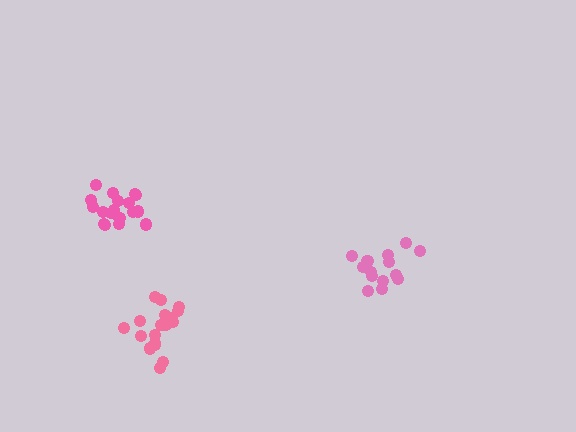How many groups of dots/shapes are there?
There are 3 groups.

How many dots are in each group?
Group 1: 18 dots, Group 2: 15 dots, Group 3: 18 dots (51 total).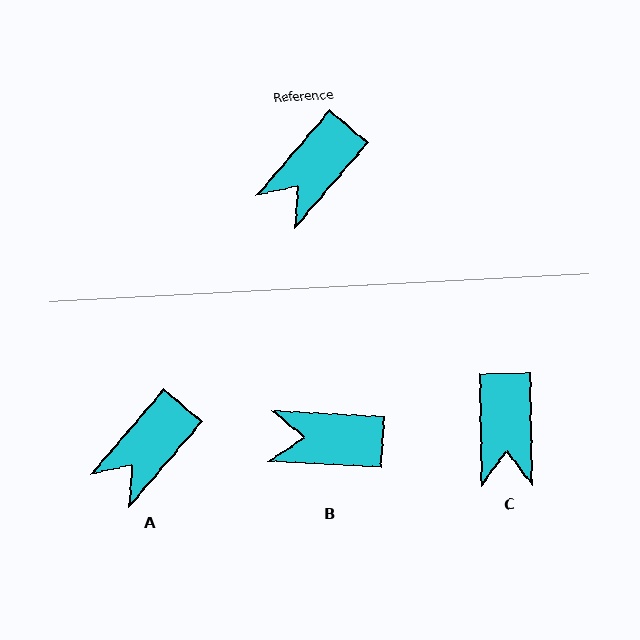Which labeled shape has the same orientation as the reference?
A.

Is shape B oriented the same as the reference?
No, it is off by about 52 degrees.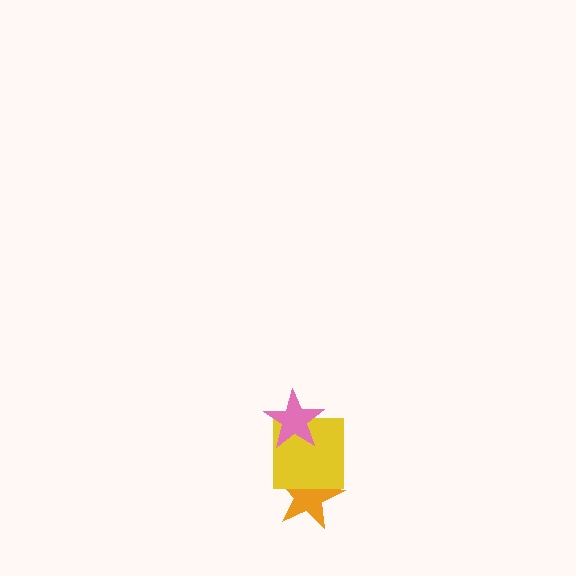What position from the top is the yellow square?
The yellow square is 2nd from the top.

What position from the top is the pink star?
The pink star is 1st from the top.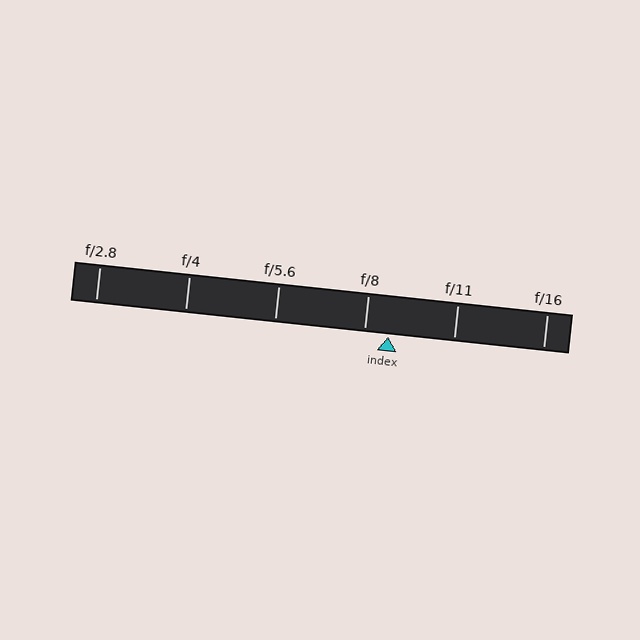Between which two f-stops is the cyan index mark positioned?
The index mark is between f/8 and f/11.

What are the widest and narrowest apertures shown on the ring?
The widest aperture shown is f/2.8 and the narrowest is f/16.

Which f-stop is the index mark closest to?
The index mark is closest to f/8.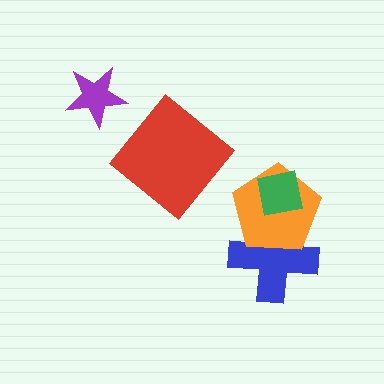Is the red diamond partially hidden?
No, no other shape covers it.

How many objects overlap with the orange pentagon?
2 objects overlap with the orange pentagon.